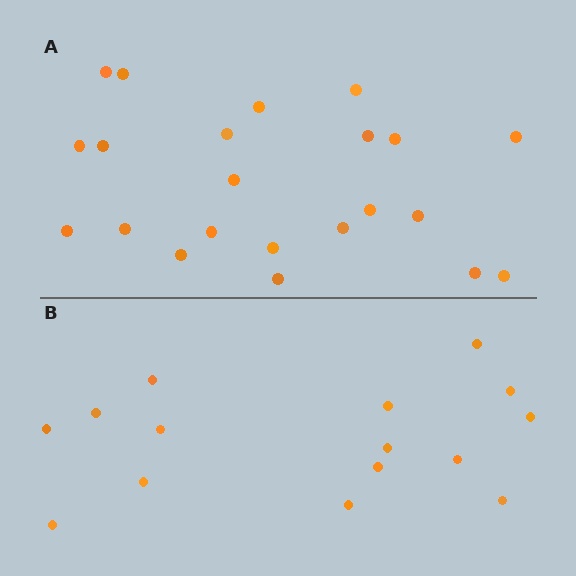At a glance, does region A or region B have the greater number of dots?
Region A (the top region) has more dots.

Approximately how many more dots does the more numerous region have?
Region A has roughly 8 or so more dots than region B.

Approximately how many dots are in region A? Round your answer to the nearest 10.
About 20 dots. (The exact count is 22, which rounds to 20.)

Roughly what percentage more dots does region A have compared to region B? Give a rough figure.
About 45% more.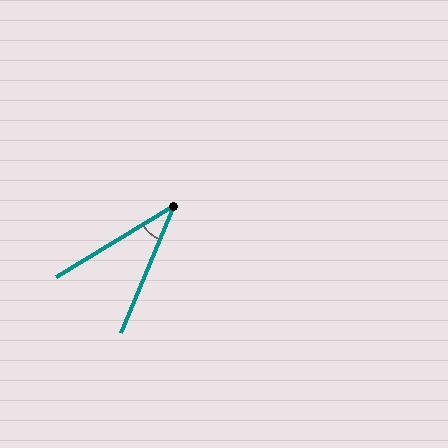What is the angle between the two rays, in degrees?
Approximately 36 degrees.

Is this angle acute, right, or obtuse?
It is acute.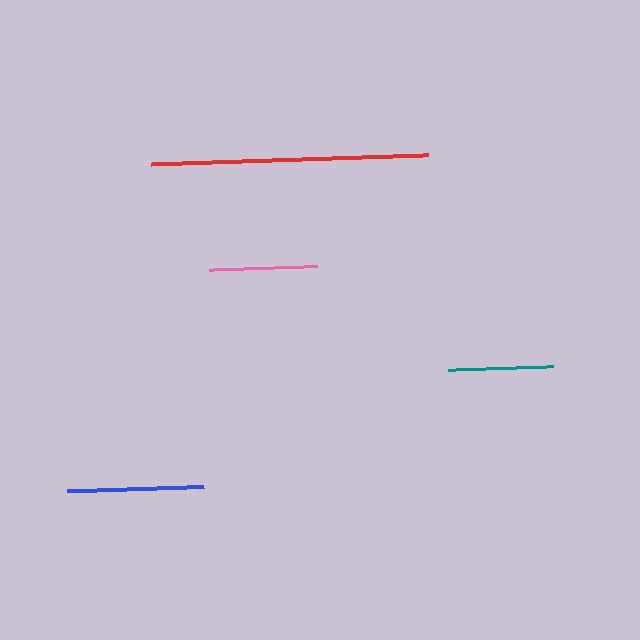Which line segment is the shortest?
The teal line is the shortest at approximately 105 pixels.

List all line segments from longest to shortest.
From longest to shortest: red, blue, pink, teal.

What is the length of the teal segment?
The teal segment is approximately 105 pixels long.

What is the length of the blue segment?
The blue segment is approximately 137 pixels long.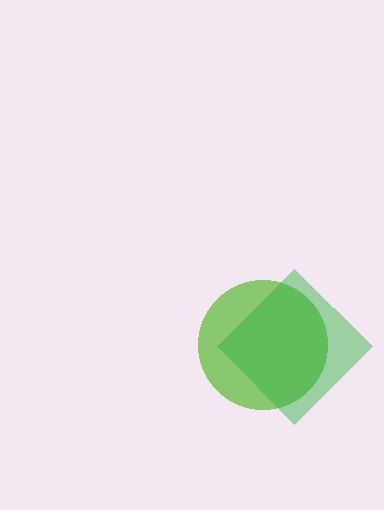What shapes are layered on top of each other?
The layered shapes are: a lime circle, a green diamond.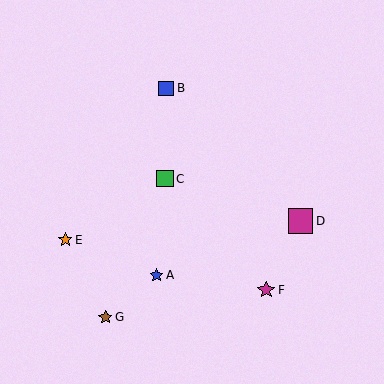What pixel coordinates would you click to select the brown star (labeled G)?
Click at (105, 317) to select the brown star G.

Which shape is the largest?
The magenta square (labeled D) is the largest.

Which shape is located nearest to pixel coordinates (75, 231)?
The orange star (labeled E) at (65, 240) is nearest to that location.